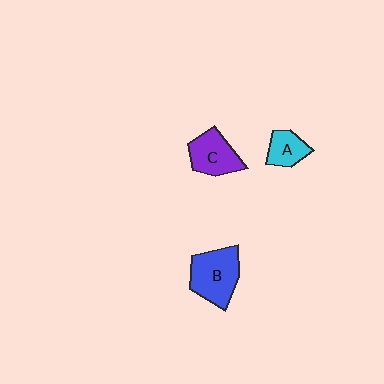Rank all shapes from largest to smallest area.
From largest to smallest: B (blue), C (purple), A (cyan).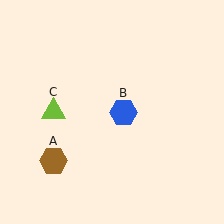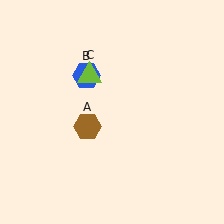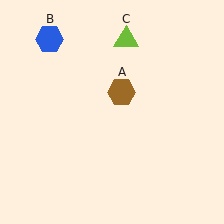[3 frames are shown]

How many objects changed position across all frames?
3 objects changed position: brown hexagon (object A), blue hexagon (object B), lime triangle (object C).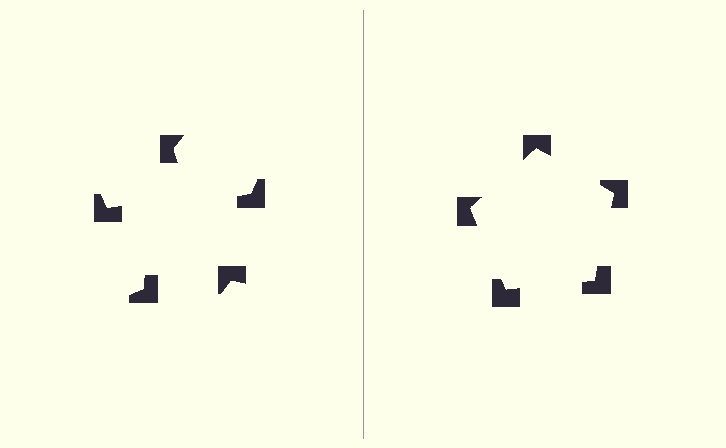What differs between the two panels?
The notched squares are positioned identically on both sides; only the wedge orientations differ. On the right they align to a pentagon; on the left they are misaligned.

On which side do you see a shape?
An illusory pentagon appears on the right side. On the left side the wedge cuts are rotated, so no coherent shape forms.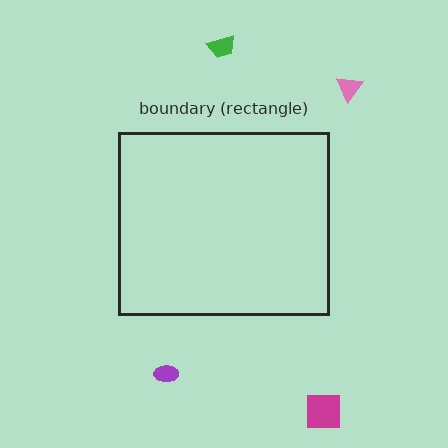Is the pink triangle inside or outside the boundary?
Outside.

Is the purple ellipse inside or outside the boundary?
Outside.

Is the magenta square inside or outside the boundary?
Outside.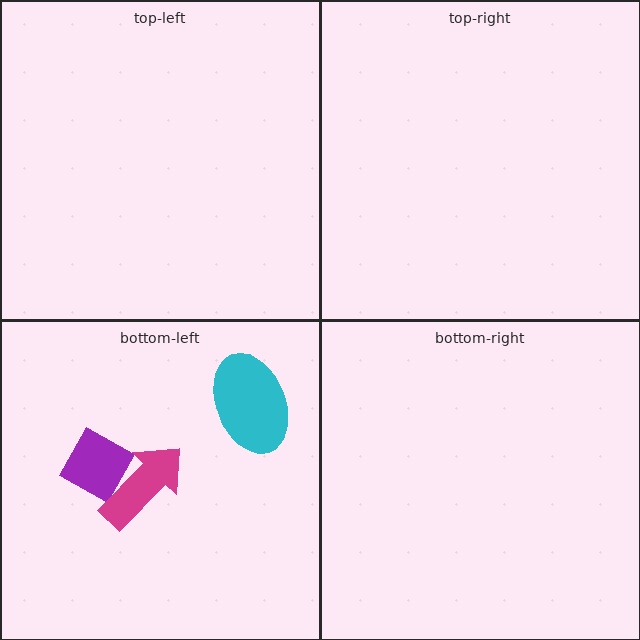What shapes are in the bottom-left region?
The purple diamond, the cyan ellipse, the magenta arrow.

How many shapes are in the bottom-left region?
3.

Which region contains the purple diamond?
The bottom-left region.